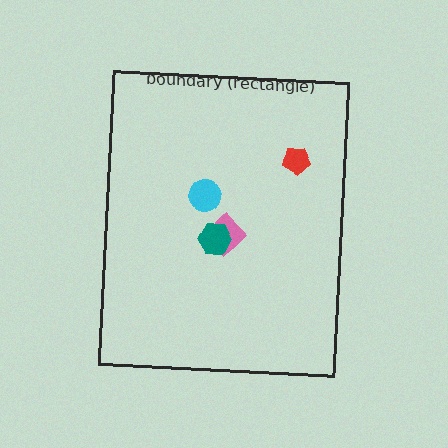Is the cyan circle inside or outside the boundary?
Inside.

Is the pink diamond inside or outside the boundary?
Inside.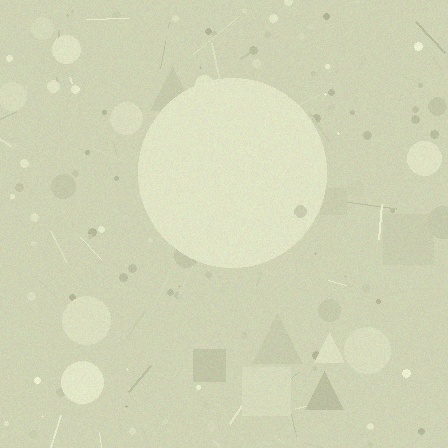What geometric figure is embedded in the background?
A circle is embedded in the background.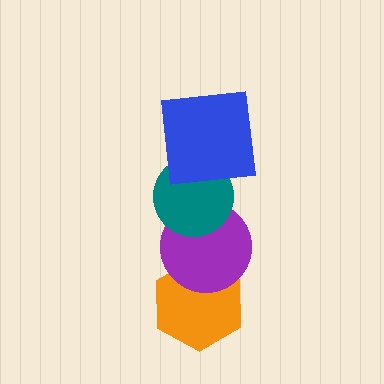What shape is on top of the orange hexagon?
The purple circle is on top of the orange hexagon.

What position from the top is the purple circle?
The purple circle is 3rd from the top.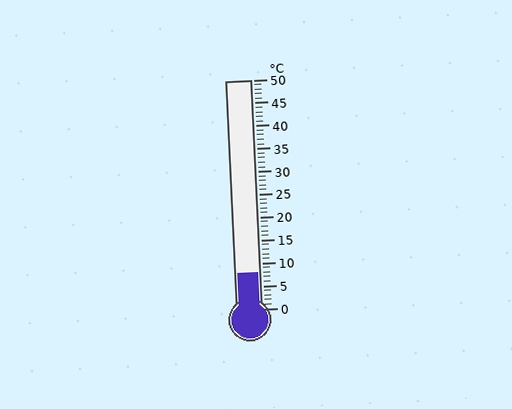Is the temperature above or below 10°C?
The temperature is below 10°C.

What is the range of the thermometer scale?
The thermometer scale ranges from 0°C to 50°C.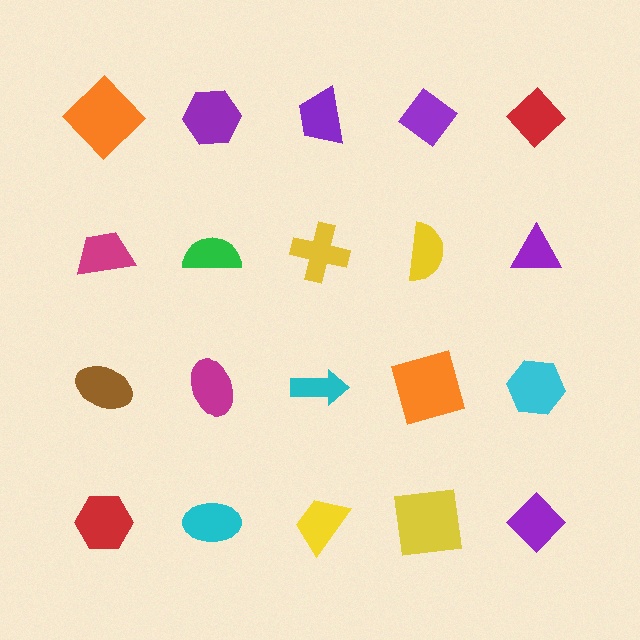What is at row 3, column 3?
A cyan arrow.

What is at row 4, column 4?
A yellow square.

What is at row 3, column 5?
A cyan hexagon.